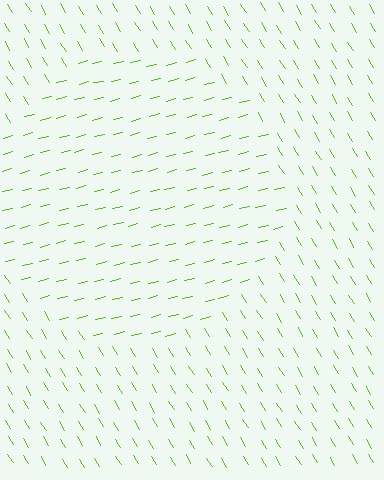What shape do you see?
I see a circle.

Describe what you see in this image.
The image is filled with small lime line segments. A circle region in the image has lines oriented differently from the surrounding lines, creating a visible texture boundary.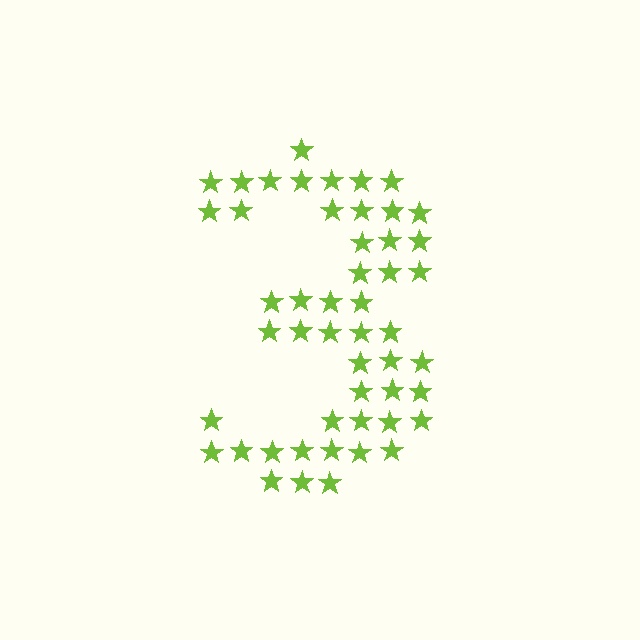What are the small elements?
The small elements are stars.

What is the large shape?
The large shape is the digit 3.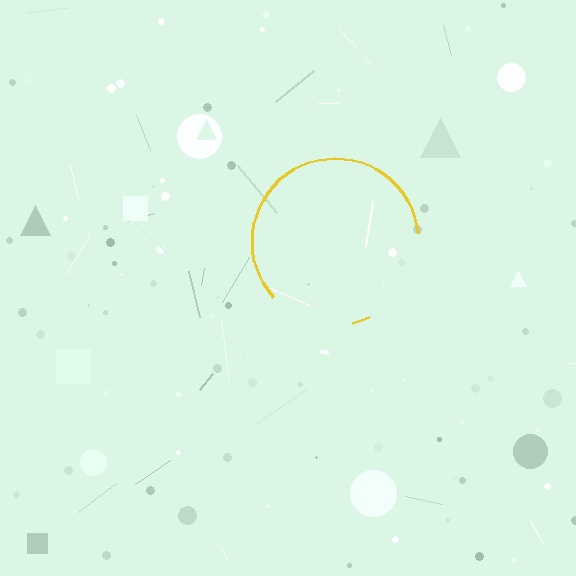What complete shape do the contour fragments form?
The contour fragments form a circle.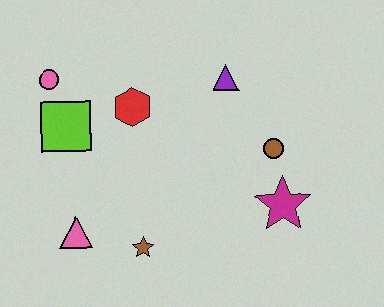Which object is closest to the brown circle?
The magenta star is closest to the brown circle.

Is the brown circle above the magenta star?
Yes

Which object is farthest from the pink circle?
The magenta star is farthest from the pink circle.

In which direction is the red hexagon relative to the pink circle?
The red hexagon is to the right of the pink circle.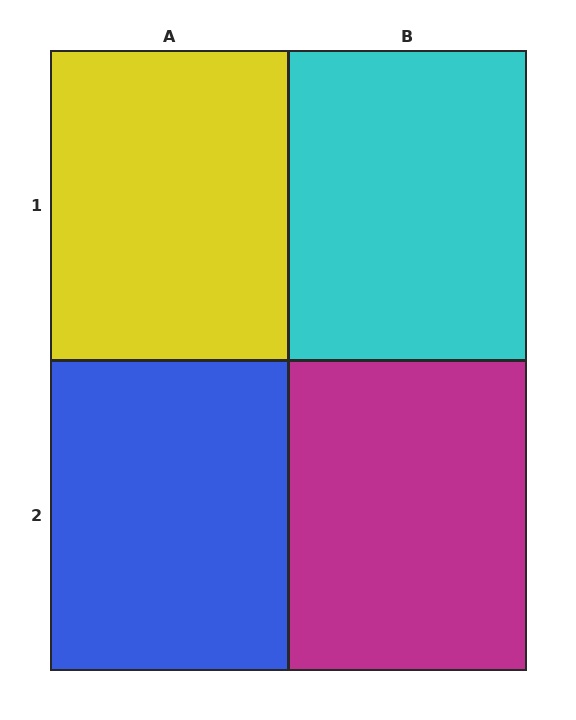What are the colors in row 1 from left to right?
Yellow, cyan.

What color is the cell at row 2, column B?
Magenta.